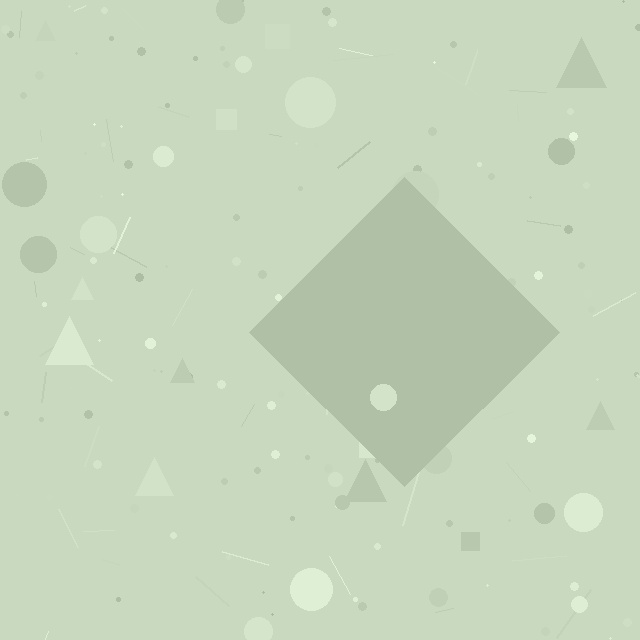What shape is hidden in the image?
A diamond is hidden in the image.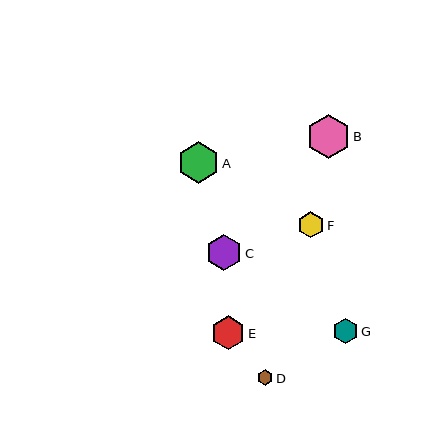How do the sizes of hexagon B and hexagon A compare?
Hexagon B and hexagon A are approximately the same size.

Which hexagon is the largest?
Hexagon B is the largest with a size of approximately 44 pixels.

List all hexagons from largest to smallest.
From largest to smallest: B, A, C, E, F, G, D.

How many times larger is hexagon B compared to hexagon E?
Hexagon B is approximately 1.3 times the size of hexagon E.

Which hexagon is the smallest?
Hexagon D is the smallest with a size of approximately 16 pixels.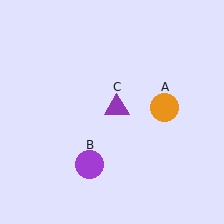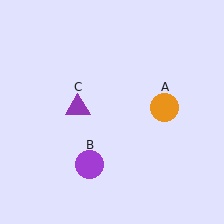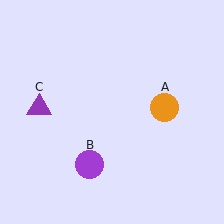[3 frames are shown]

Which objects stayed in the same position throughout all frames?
Orange circle (object A) and purple circle (object B) remained stationary.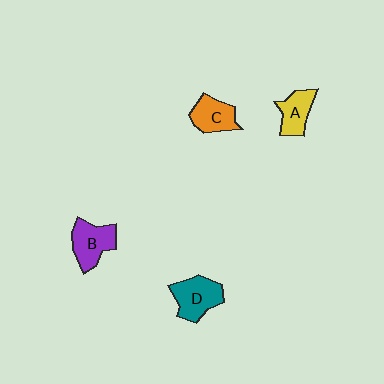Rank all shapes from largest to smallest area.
From largest to smallest: D (teal), B (purple), C (orange), A (yellow).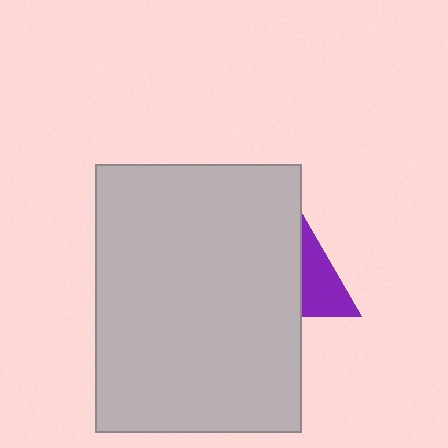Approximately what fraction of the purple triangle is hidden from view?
Roughly 59% of the purple triangle is hidden behind the light gray rectangle.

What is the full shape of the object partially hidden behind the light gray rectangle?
The partially hidden object is a purple triangle.